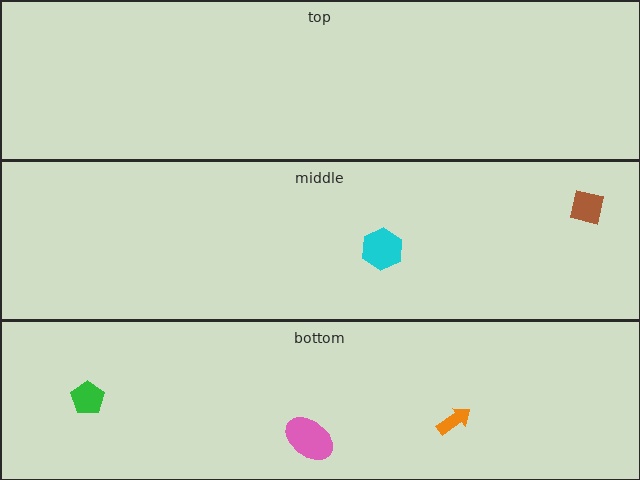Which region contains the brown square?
The middle region.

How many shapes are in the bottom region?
3.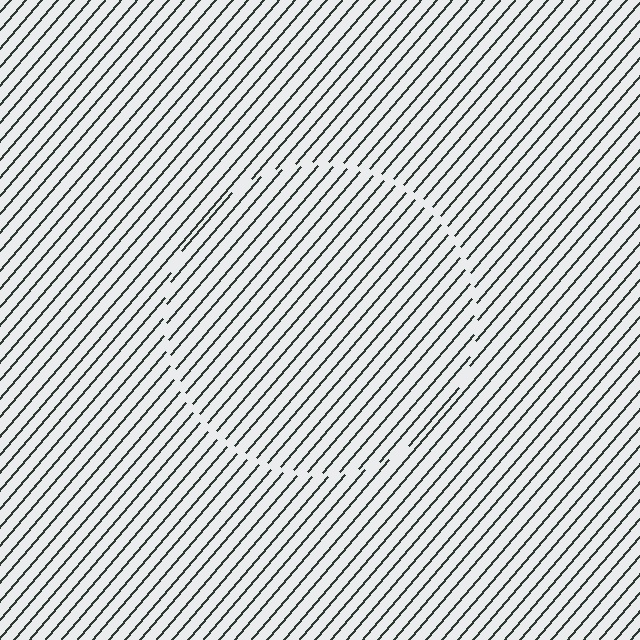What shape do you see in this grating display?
An illusory circle. The interior of the shape contains the same grating, shifted by half a period — the contour is defined by the phase discontinuity where line-ends from the inner and outer gratings abut.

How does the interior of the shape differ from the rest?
The interior of the shape contains the same grating, shifted by half a period — the contour is defined by the phase discontinuity where line-ends from the inner and outer gratings abut.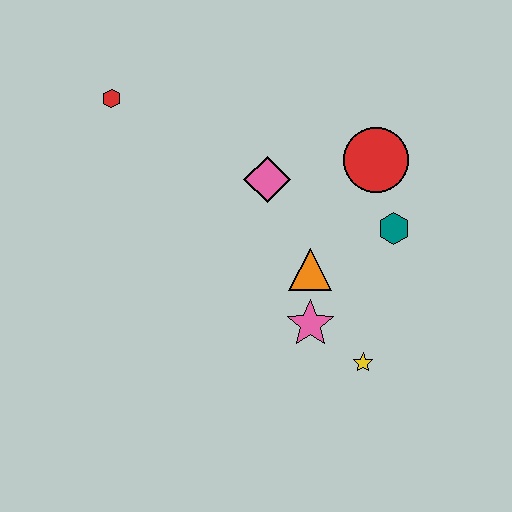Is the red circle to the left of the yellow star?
No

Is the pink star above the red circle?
No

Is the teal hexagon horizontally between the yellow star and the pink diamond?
No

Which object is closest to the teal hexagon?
The red circle is closest to the teal hexagon.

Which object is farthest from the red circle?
The red hexagon is farthest from the red circle.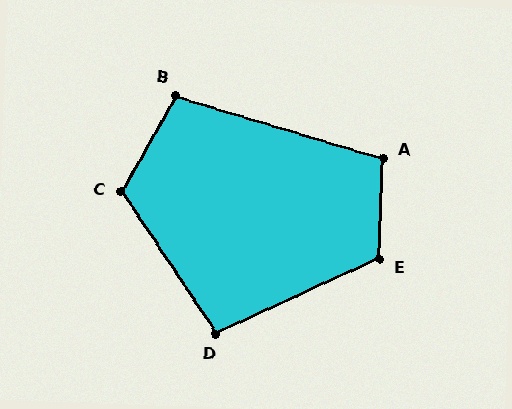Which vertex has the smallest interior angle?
D, at approximately 99 degrees.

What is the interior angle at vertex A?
Approximately 105 degrees (obtuse).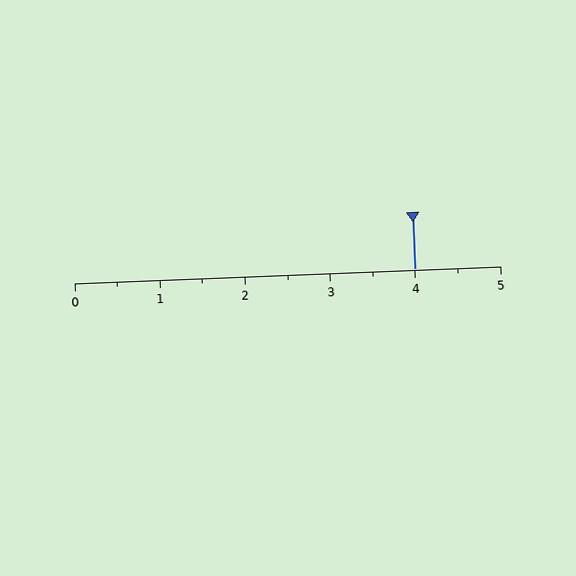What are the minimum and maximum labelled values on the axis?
The axis runs from 0 to 5.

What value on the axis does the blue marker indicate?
The marker indicates approximately 4.